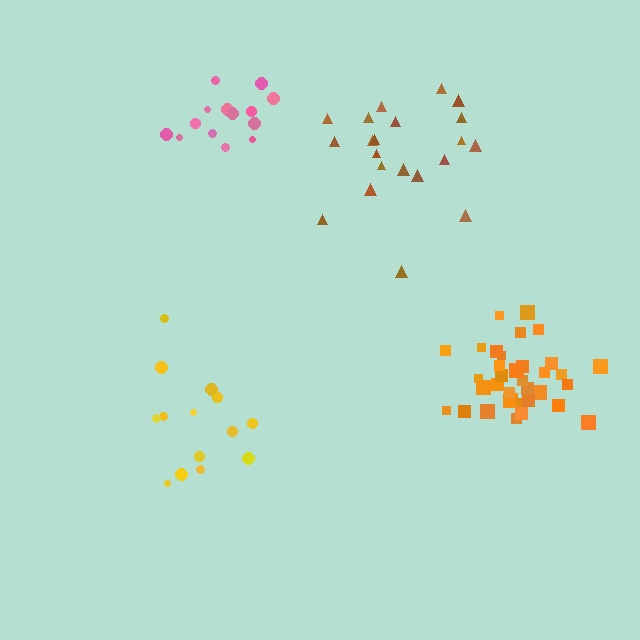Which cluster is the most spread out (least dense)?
Yellow.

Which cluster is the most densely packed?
Orange.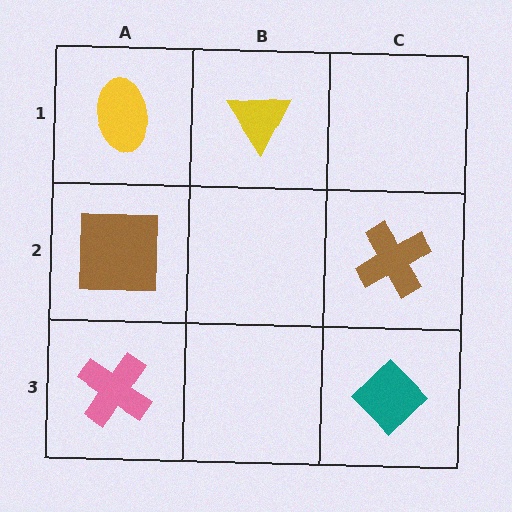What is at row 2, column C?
A brown cross.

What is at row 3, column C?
A teal diamond.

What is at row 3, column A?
A pink cross.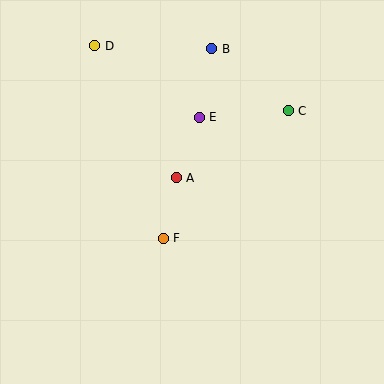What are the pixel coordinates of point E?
Point E is at (199, 118).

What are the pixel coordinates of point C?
Point C is at (288, 111).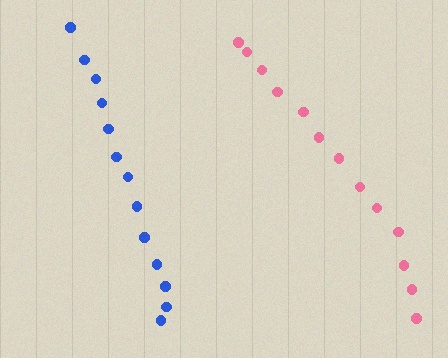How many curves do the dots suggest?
There are 2 distinct paths.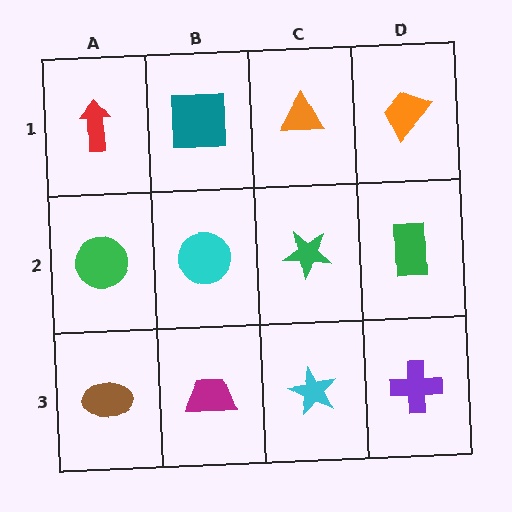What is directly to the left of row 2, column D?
A green star.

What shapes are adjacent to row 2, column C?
An orange triangle (row 1, column C), a cyan star (row 3, column C), a cyan circle (row 2, column B), a green rectangle (row 2, column D).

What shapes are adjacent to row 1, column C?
A green star (row 2, column C), a teal square (row 1, column B), an orange trapezoid (row 1, column D).